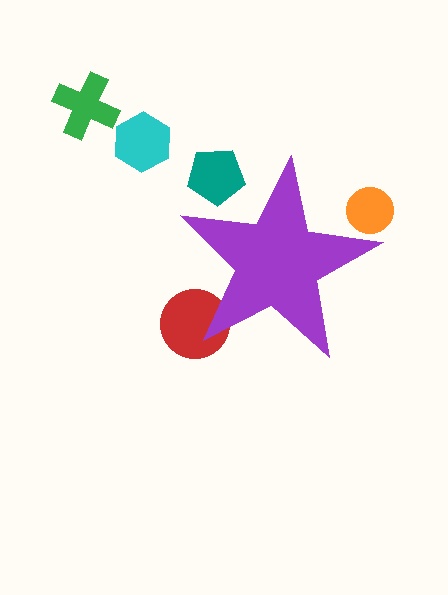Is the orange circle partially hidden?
Yes, the orange circle is partially hidden behind the purple star.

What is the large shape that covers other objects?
A purple star.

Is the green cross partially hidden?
No, the green cross is fully visible.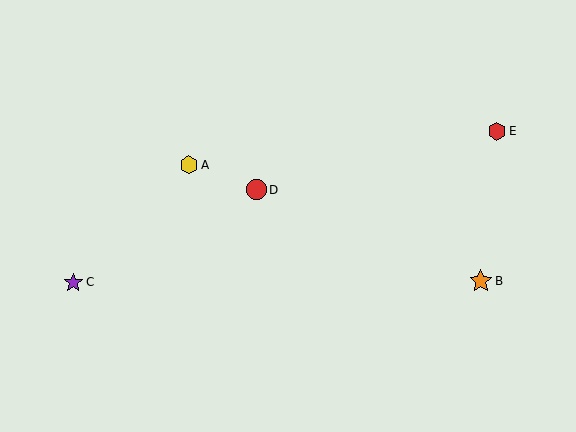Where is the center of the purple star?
The center of the purple star is at (73, 282).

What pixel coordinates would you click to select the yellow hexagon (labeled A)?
Click at (189, 165) to select the yellow hexagon A.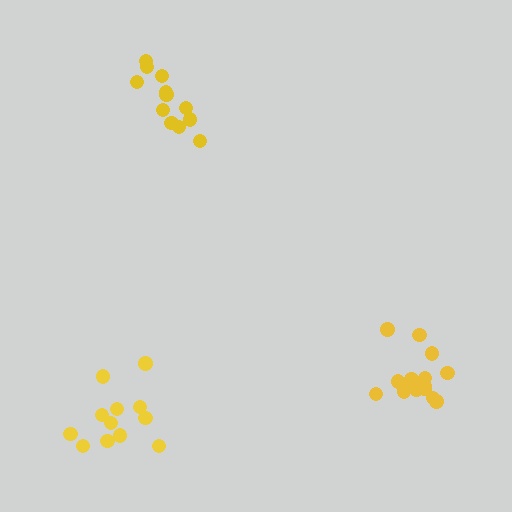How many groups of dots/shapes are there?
There are 3 groups.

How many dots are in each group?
Group 1: 16 dots, Group 2: 12 dots, Group 3: 12 dots (40 total).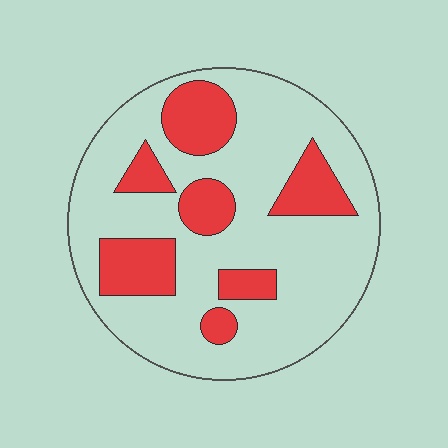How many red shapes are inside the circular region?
7.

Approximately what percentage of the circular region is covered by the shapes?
Approximately 25%.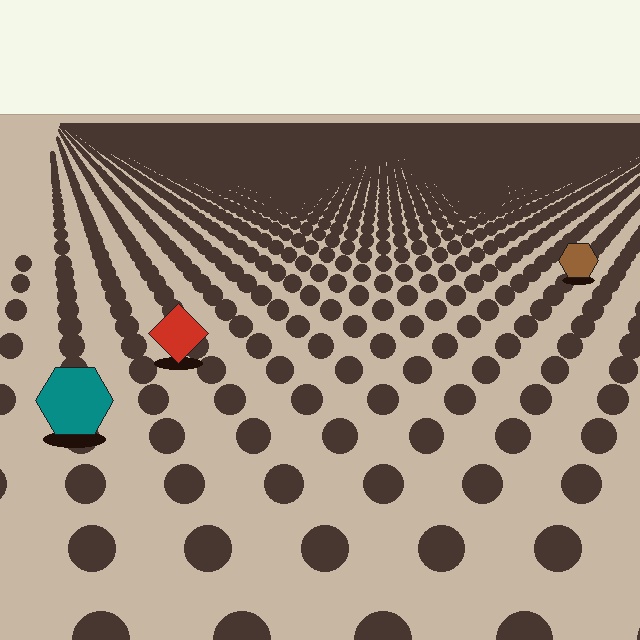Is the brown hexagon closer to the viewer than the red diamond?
No. The red diamond is closer — you can tell from the texture gradient: the ground texture is coarser near it.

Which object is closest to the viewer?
The teal hexagon is closest. The texture marks near it are larger and more spread out.